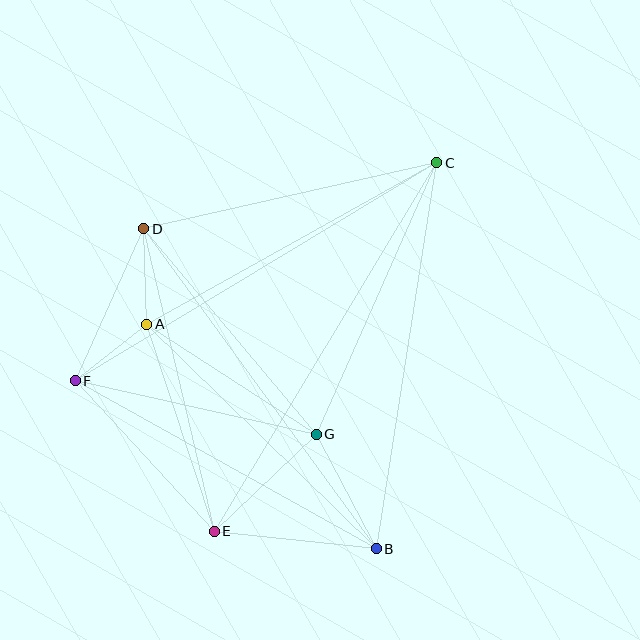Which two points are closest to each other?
Points A and F are closest to each other.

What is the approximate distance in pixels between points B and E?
The distance between B and E is approximately 163 pixels.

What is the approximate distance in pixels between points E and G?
The distance between E and G is approximately 141 pixels.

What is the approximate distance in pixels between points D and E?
The distance between D and E is approximately 311 pixels.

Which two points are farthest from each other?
Points C and E are farthest from each other.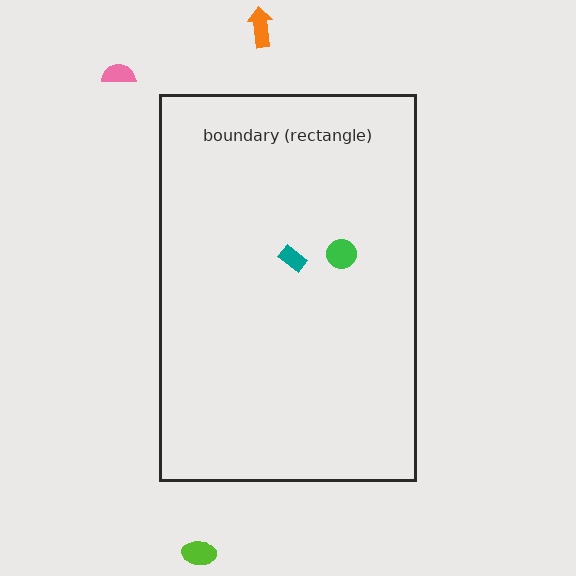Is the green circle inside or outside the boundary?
Inside.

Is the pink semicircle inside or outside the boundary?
Outside.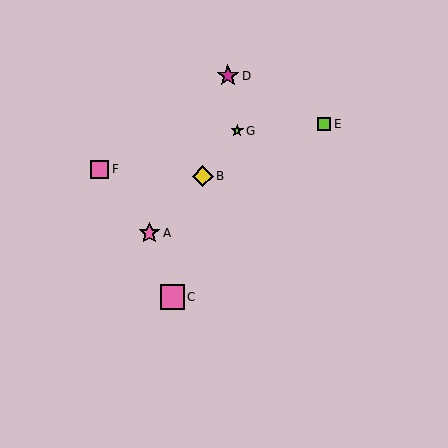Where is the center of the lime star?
The center of the lime star is at (237, 131).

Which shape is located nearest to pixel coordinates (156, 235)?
The pink star (labeled A) at (149, 233) is nearest to that location.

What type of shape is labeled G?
Shape G is a lime star.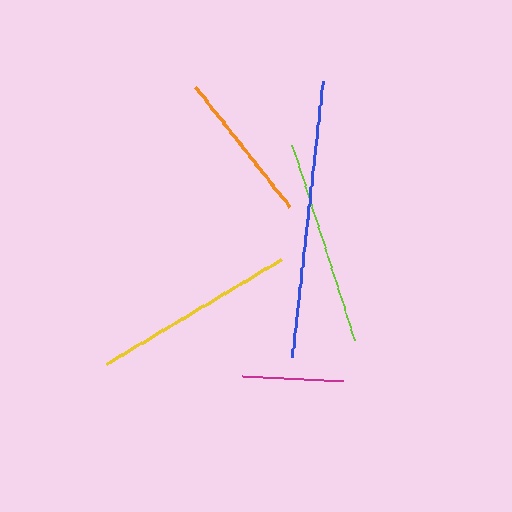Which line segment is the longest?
The blue line is the longest at approximately 278 pixels.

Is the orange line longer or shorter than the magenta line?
The orange line is longer than the magenta line.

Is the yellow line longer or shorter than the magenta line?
The yellow line is longer than the magenta line.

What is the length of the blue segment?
The blue segment is approximately 278 pixels long.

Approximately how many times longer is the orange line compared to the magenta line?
The orange line is approximately 1.5 times the length of the magenta line.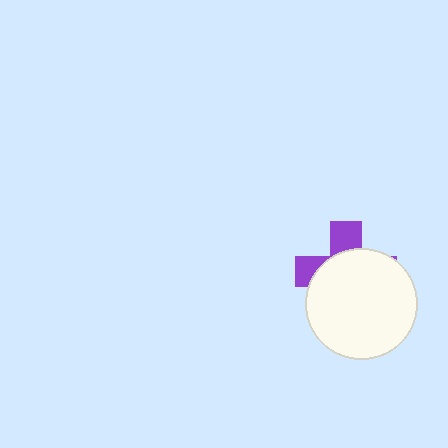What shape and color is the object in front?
The object in front is a white circle.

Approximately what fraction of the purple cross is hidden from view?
Roughly 70% of the purple cross is hidden behind the white circle.